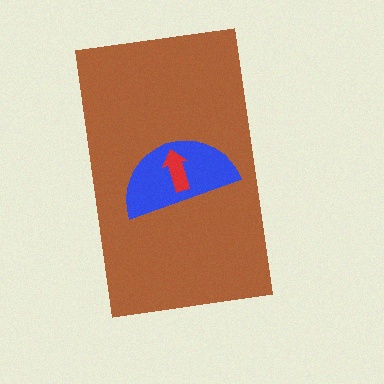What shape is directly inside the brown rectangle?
The blue semicircle.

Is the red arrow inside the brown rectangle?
Yes.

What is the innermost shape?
The red arrow.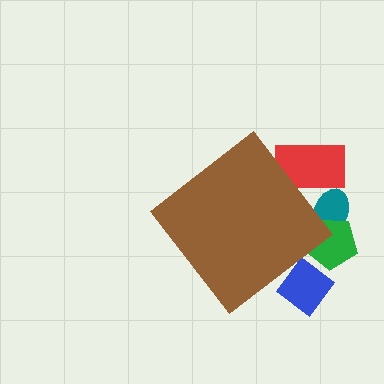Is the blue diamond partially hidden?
Yes, the blue diamond is partially hidden behind the brown diamond.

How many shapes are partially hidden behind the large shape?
4 shapes are partially hidden.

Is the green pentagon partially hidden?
Yes, the green pentagon is partially hidden behind the brown diamond.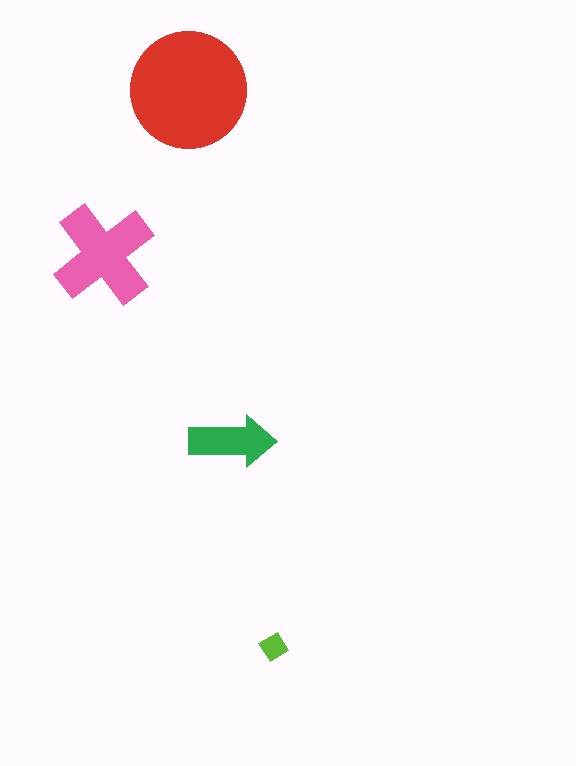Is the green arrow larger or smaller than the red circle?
Smaller.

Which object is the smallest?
The lime diamond.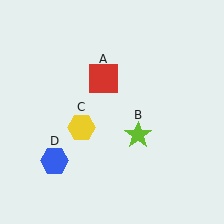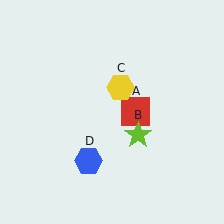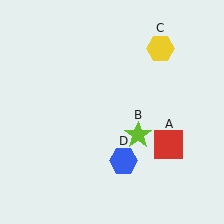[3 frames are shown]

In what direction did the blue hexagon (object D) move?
The blue hexagon (object D) moved right.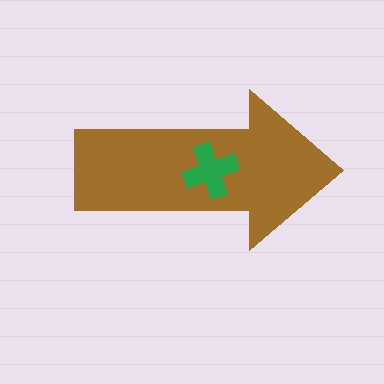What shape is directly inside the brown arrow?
The green cross.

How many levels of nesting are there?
2.